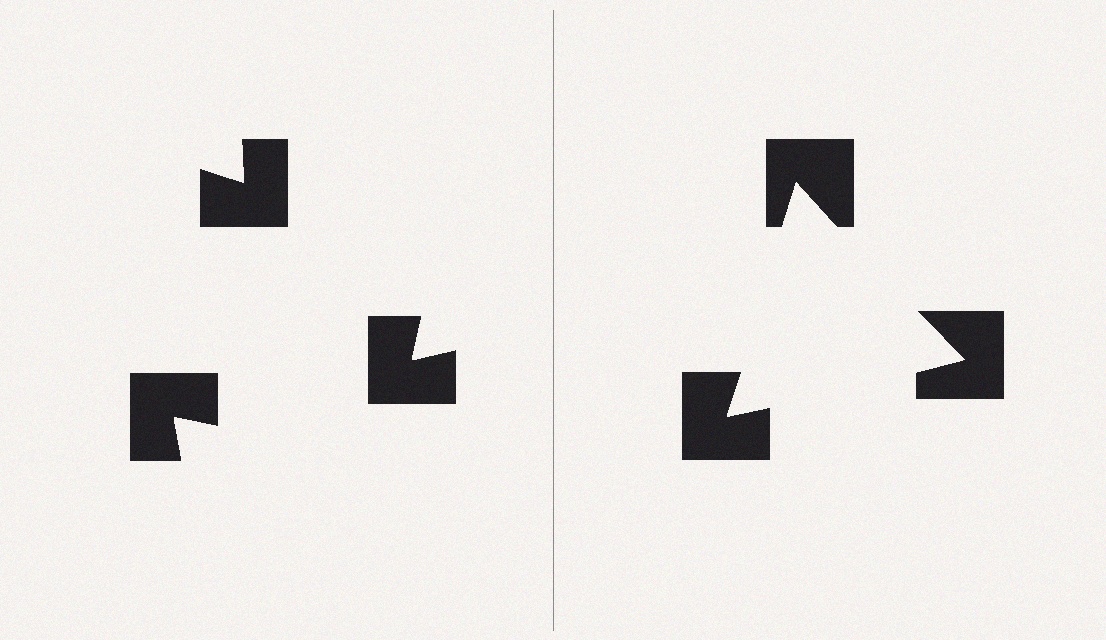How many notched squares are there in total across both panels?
6 — 3 on each side.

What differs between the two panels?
The notched squares are positioned identically on both sides; only the wedge orientations differ. On the right they align to a triangle; on the left they are misaligned.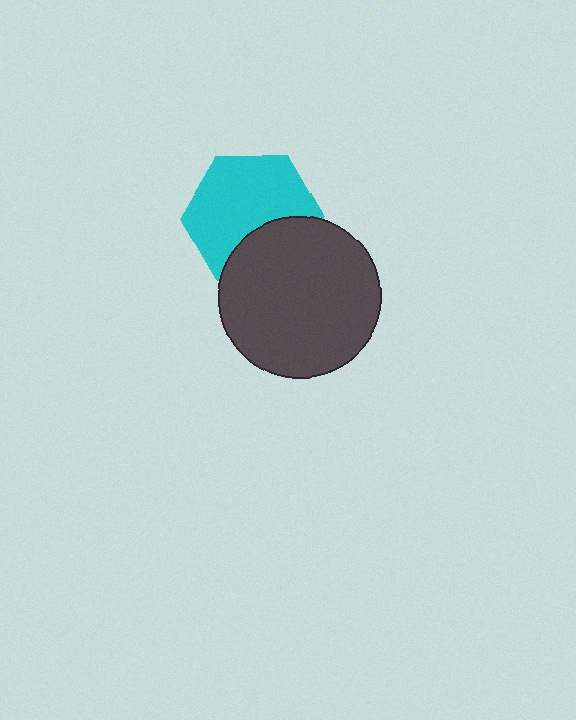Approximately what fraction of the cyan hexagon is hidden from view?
Roughly 32% of the cyan hexagon is hidden behind the dark gray circle.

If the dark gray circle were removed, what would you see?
You would see the complete cyan hexagon.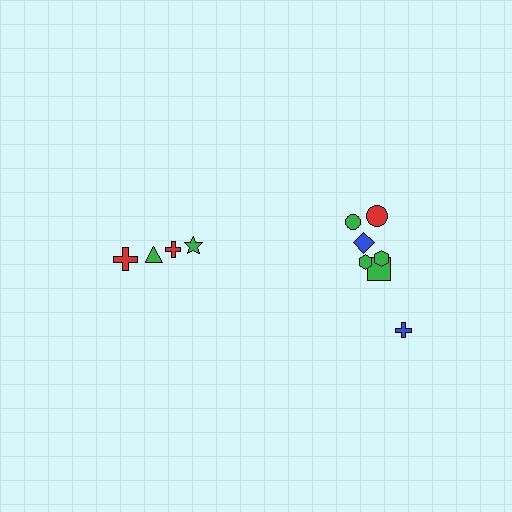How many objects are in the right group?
There are 7 objects.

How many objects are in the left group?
There are 4 objects.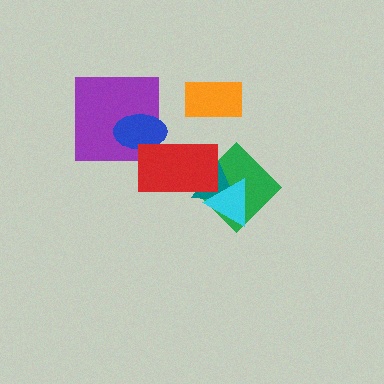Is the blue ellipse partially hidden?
Yes, it is partially covered by another shape.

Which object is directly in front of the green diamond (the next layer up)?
The teal triangle is directly in front of the green diamond.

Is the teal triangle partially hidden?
Yes, it is partially covered by another shape.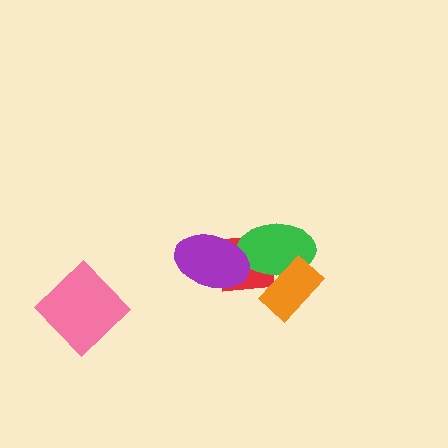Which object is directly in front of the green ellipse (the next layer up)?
The orange rectangle is directly in front of the green ellipse.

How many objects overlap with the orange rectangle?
2 objects overlap with the orange rectangle.